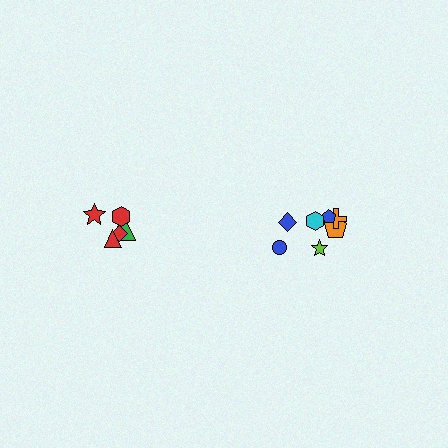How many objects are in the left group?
There are 5 objects.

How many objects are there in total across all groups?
There are 12 objects.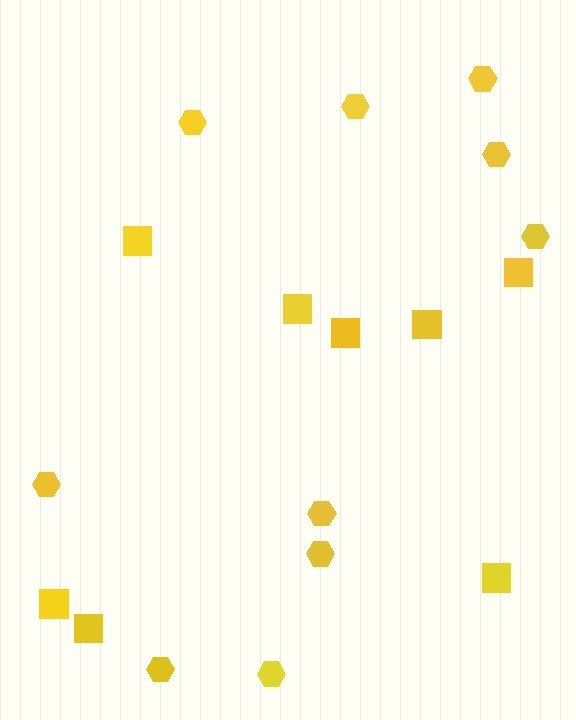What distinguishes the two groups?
There are 2 groups: one group of squares (8) and one group of hexagons (10).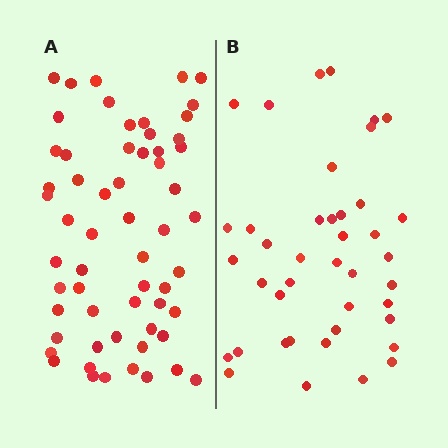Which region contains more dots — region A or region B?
Region A (the left region) has more dots.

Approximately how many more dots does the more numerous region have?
Region A has approximately 20 more dots than region B.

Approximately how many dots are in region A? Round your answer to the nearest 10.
About 60 dots. (The exact count is 59, which rounds to 60.)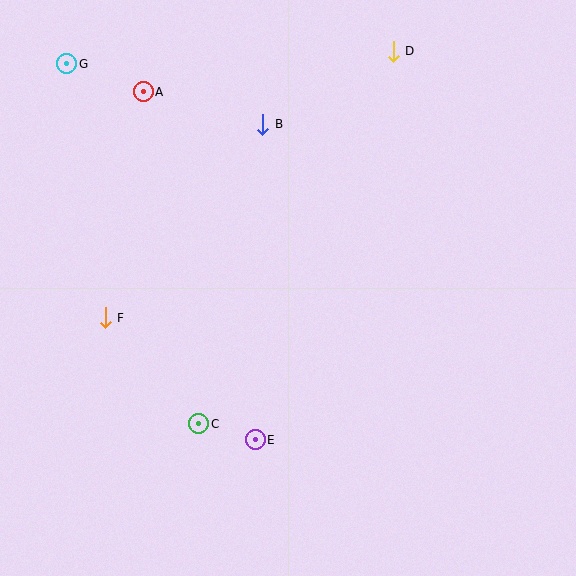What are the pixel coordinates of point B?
Point B is at (263, 124).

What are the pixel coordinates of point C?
Point C is at (199, 424).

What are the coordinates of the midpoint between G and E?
The midpoint between G and E is at (161, 252).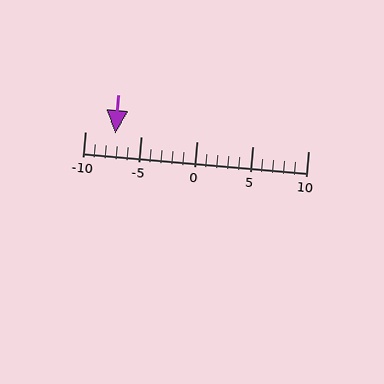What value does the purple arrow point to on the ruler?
The purple arrow points to approximately -7.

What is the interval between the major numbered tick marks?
The major tick marks are spaced 5 units apart.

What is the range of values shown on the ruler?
The ruler shows values from -10 to 10.